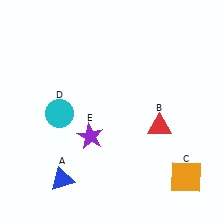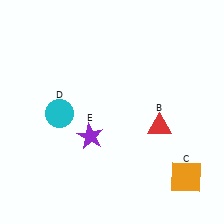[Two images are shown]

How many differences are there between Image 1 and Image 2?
There is 1 difference between the two images.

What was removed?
The blue triangle (A) was removed in Image 2.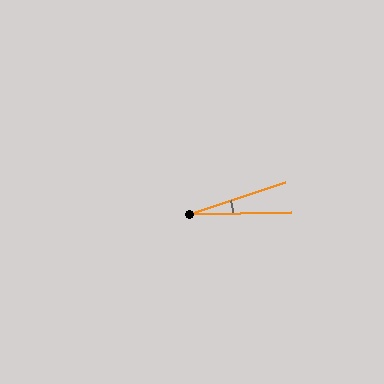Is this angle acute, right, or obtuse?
It is acute.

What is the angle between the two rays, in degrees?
Approximately 17 degrees.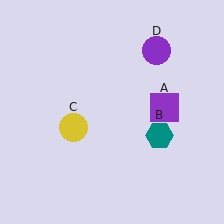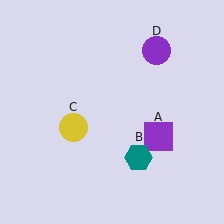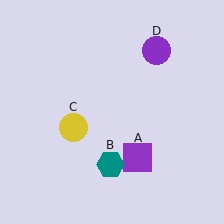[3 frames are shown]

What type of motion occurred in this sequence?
The purple square (object A), teal hexagon (object B) rotated clockwise around the center of the scene.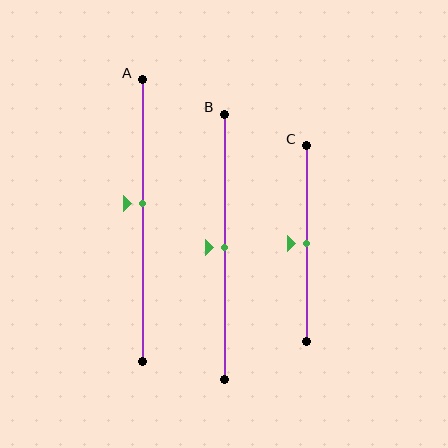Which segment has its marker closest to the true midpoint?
Segment B has its marker closest to the true midpoint.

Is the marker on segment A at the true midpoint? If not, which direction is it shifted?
No, the marker on segment A is shifted upward by about 6% of the segment length.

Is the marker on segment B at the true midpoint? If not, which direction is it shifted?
Yes, the marker on segment B is at the true midpoint.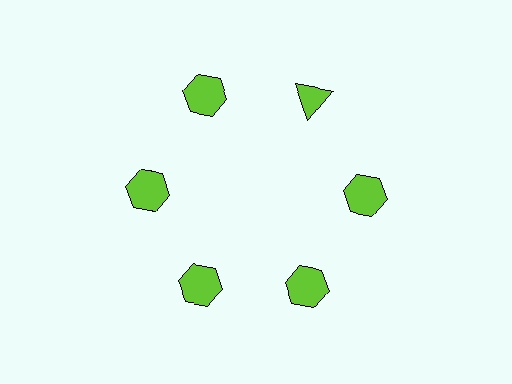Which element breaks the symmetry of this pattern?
The lime triangle at roughly the 1 o'clock position breaks the symmetry. All other shapes are lime hexagons.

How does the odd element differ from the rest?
It has a different shape: triangle instead of hexagon.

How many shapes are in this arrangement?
There are 6 shapes arranged in a ring pattern.